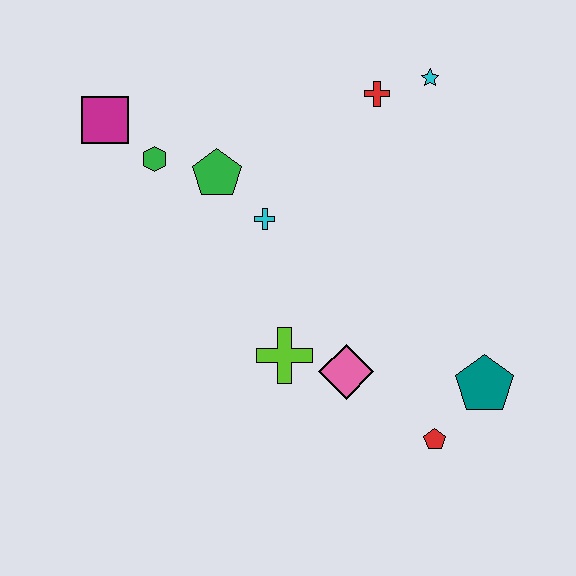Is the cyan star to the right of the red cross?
Yes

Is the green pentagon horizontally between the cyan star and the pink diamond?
No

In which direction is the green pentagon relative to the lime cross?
The green pentagon is above the lime cross.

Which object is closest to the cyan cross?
The green pentagon is closest to the cyan cross.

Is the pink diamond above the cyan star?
No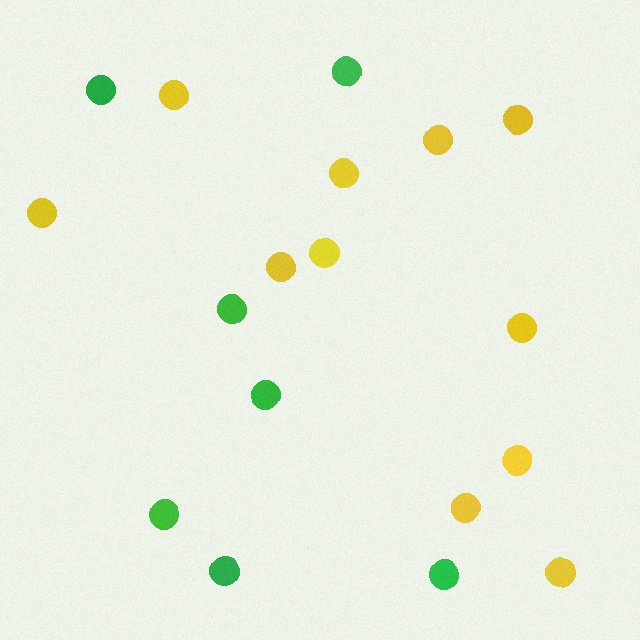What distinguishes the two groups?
There are 2 groups: one group of yellow circles (11) and one group of green circles (7).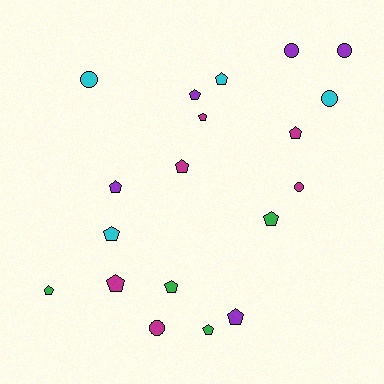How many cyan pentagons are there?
There are 2 cyan pentagons.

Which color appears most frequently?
Magenta, with 6 objects.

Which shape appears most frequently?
Pentagon, with 13 objects.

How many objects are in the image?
There are 19 objects.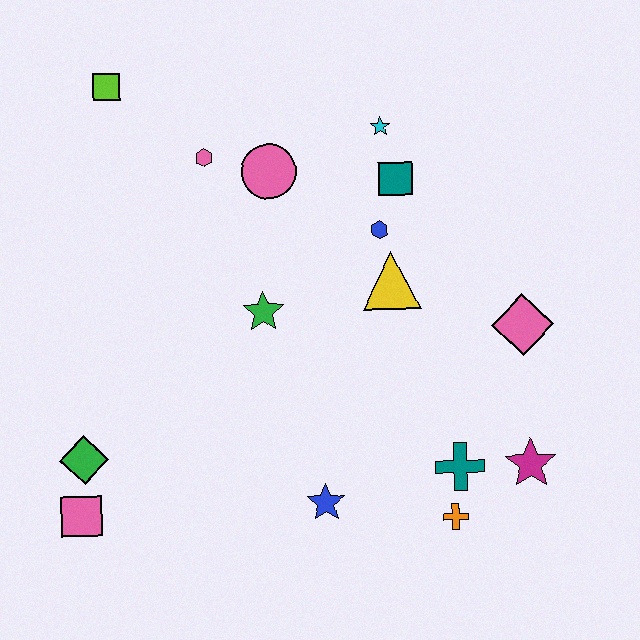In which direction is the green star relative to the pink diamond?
The green star is to the left of the pink diamond.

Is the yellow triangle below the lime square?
Yes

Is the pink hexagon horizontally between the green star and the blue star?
No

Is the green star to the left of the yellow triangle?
Yes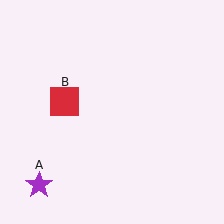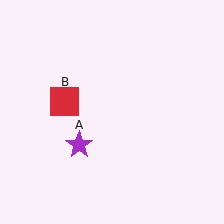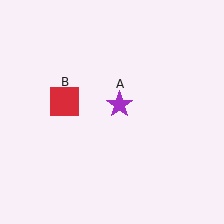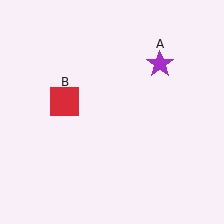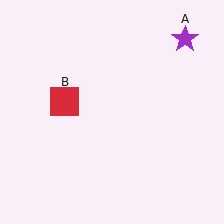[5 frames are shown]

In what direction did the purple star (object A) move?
The purple star (object A) moved up and to the right.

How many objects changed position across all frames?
1 object changed position: purple star (object A).